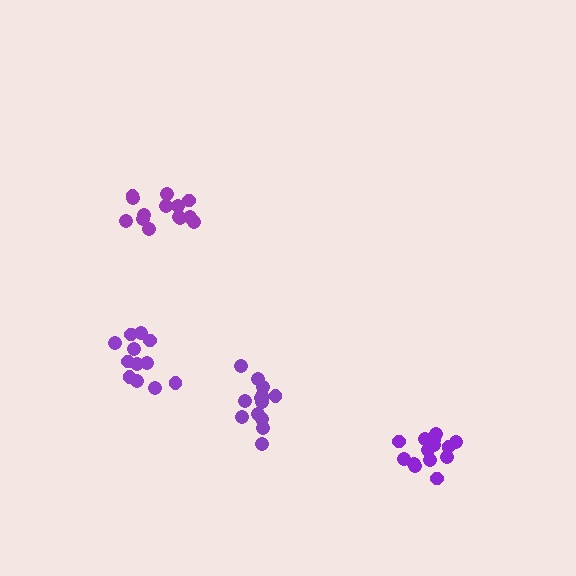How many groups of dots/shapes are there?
There are 4 groups.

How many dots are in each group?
Group 1: 14 dots, Group 2: 12 dots, Group 3: 14 dots, Group 4: 14 dots (54 total).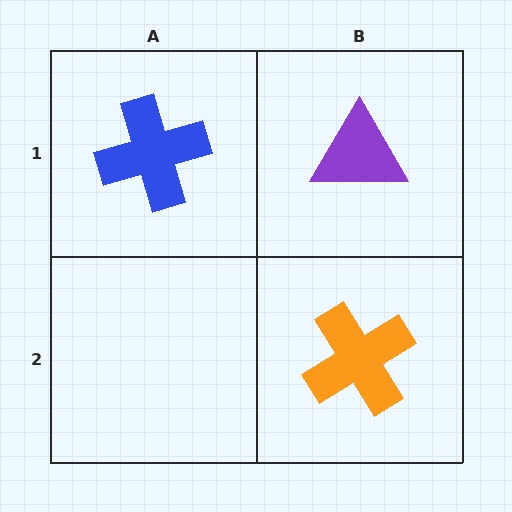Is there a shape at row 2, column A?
No, that cell is empty.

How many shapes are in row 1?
2 shapes.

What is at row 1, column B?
A purple triangle.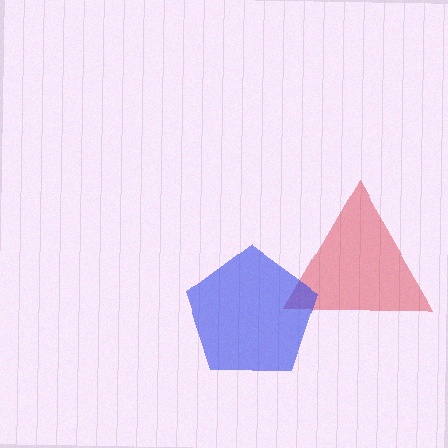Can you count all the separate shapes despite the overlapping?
Yes, there are 2 separate shapes.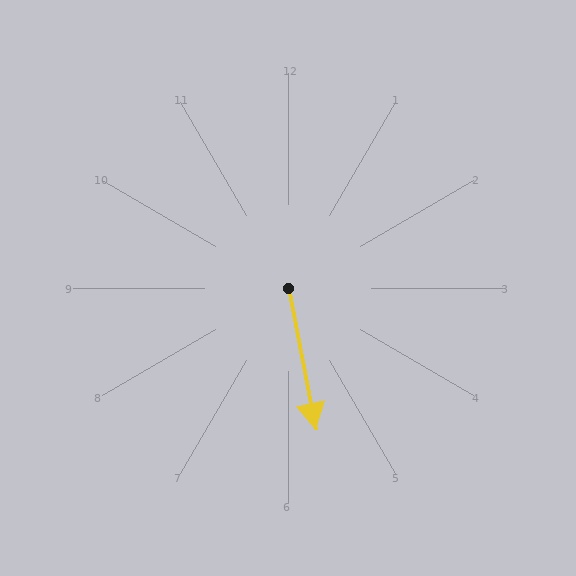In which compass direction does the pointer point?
South.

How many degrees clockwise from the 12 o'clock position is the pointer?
Approximately 169 degrees.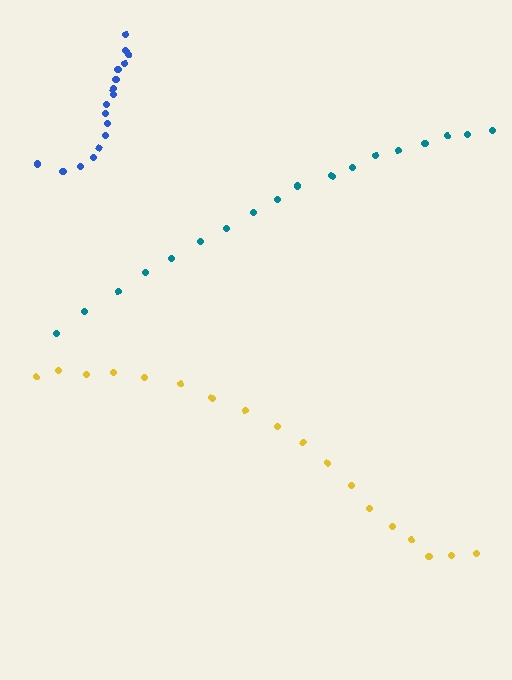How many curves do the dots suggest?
There are 3 distinct paths.